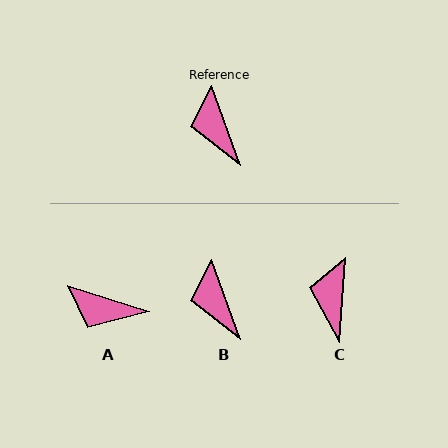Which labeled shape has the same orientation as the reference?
B.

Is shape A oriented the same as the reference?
No, it is off by about 53 degrees.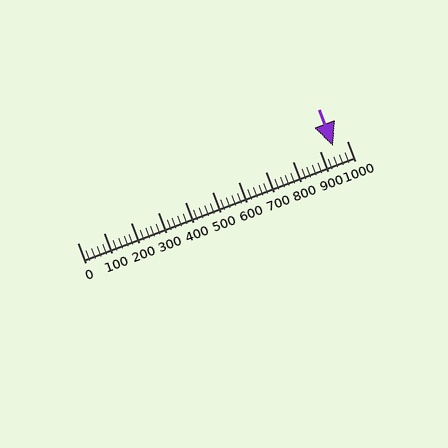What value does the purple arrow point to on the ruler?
The purple arrow points to approximately 950.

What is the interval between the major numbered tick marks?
The major tick marks are spaced 100 units apart.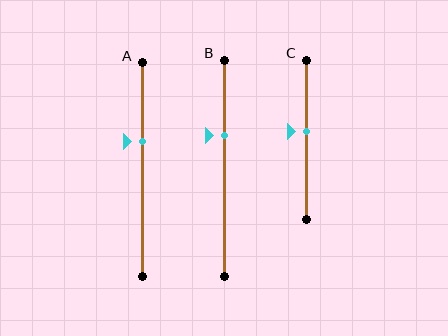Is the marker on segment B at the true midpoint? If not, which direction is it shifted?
No, the marker on segment B is shifted upward by about 15% of the segment length.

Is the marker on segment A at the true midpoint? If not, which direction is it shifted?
No, the marker on segment A is shifted upward by about 13% of the segment length.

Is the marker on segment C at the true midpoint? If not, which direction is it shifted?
No, the marker on segment C is shifted upward by about 5% of the segment length.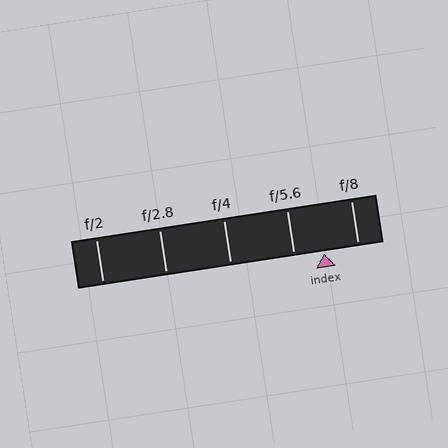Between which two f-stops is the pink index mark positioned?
The index mark is between f/5.6 and f/8.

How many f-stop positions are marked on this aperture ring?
There are 5 f-stop positions marked.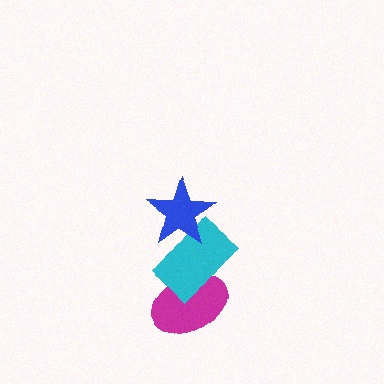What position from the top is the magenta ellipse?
The magenta ellipse is 3rd from the top.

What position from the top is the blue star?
The blue star is 1st from the top.